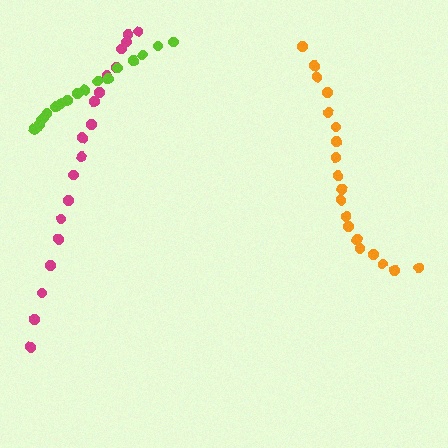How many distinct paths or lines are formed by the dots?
There are 3 distinct paths.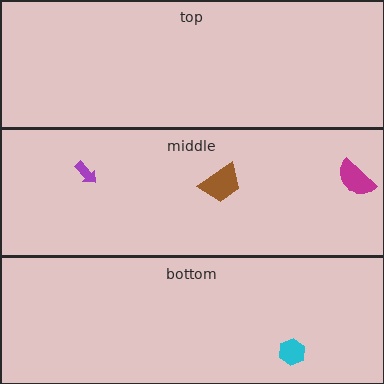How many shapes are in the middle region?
3.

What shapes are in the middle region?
The magenta semicircle, the brown trapezoid, the purple arrow.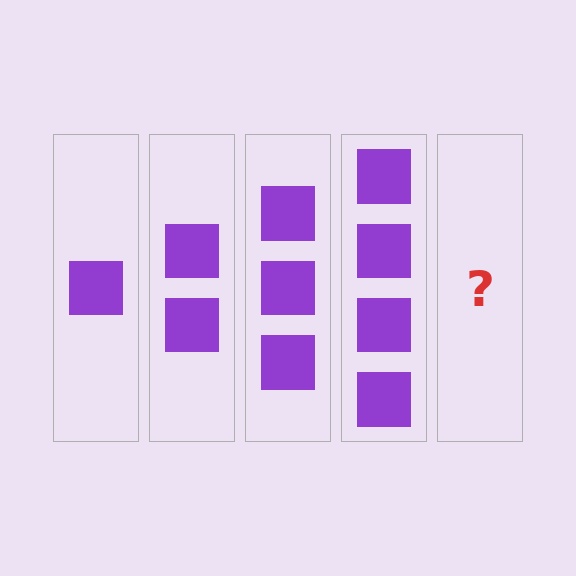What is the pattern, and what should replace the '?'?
The pattern is that each step adds one more square. The '?' should be 5 squares.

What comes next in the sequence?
The next element should be 5 squares.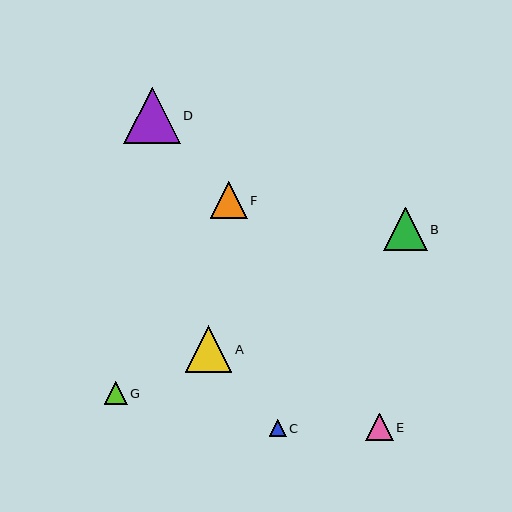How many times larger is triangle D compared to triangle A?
Triangle D is approximately 1.2 times the size of triangle A.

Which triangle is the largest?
Triangle D is the largest with a size of approximately 56 pixels.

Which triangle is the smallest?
Triangle C is the smallest with a size of approximately 17 pixels.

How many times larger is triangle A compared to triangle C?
Triangle A is approximately 2.7 times the size of triangle C.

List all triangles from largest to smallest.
From largest to smallest: D, A, B, F, E, G, C.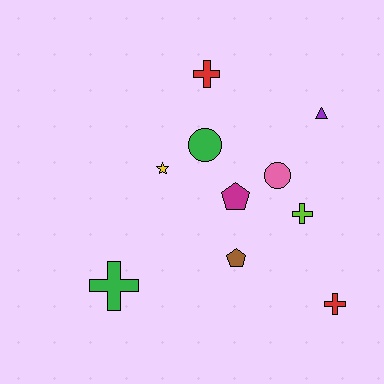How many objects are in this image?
There are 10 objects.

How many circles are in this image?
There are 2 circles.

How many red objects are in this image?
There are 2 red objects.